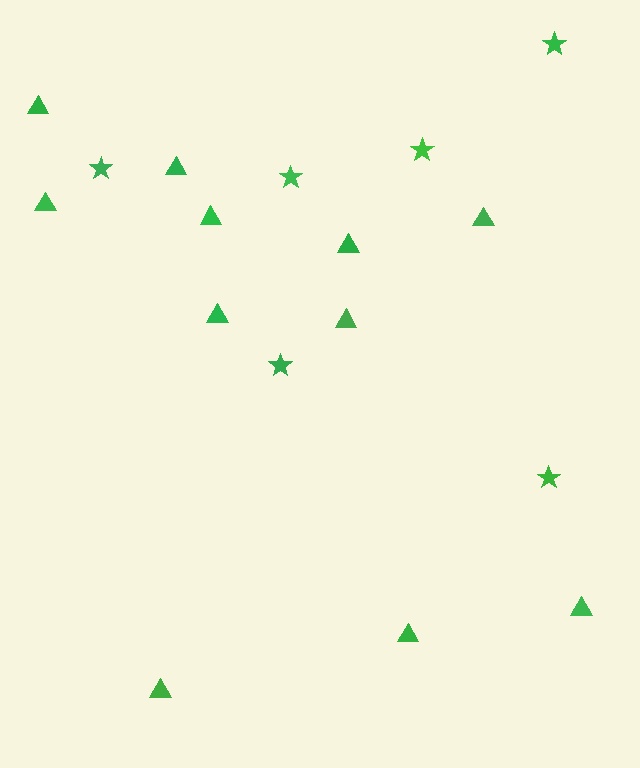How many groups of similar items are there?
There are 2 groups: one group of stars (6) and one group of triangles (11).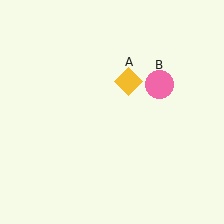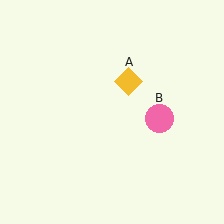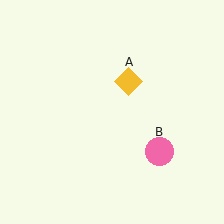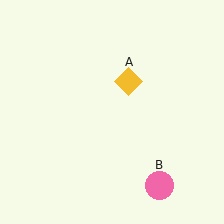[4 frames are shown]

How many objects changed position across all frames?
1 object changed position: pink circle (object B).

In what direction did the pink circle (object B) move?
The pink circle (object B) moved down.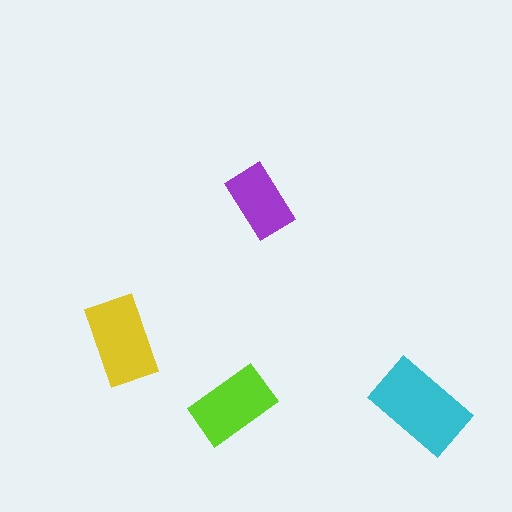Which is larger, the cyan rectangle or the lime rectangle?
The cyan one.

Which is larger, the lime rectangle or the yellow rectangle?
The yellow one.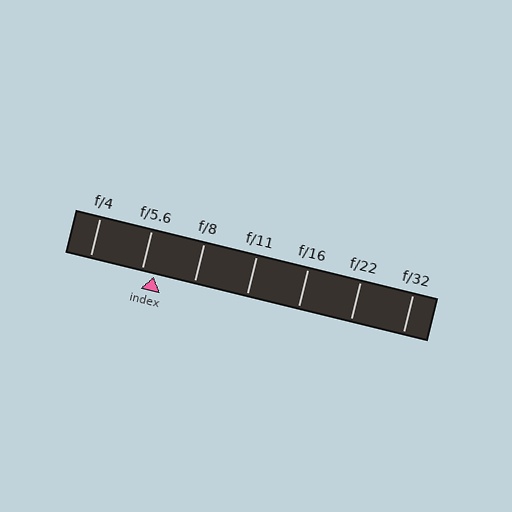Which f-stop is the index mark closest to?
The index mark is closest to f/5.6.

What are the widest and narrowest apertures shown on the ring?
The widest aperture shown is f/4 and the narrowest is f/32.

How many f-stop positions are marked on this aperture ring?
There are 7 f-stop positions marked.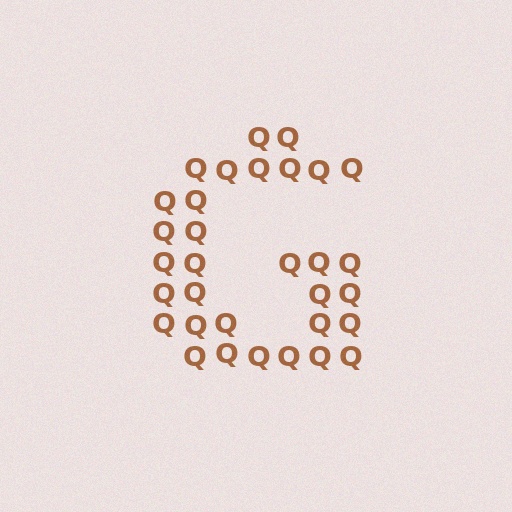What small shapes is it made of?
It is made of small letter Q's.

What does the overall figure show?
The overall figure shows the letter G.